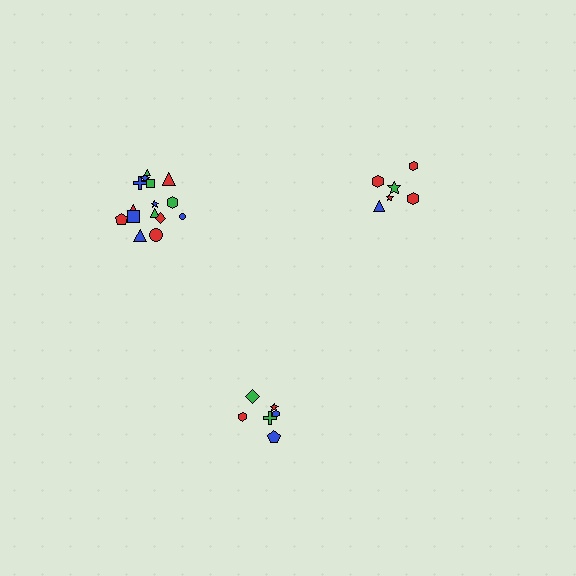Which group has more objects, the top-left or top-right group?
The top-left group.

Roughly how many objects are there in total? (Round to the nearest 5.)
Roughly 25 objects in total.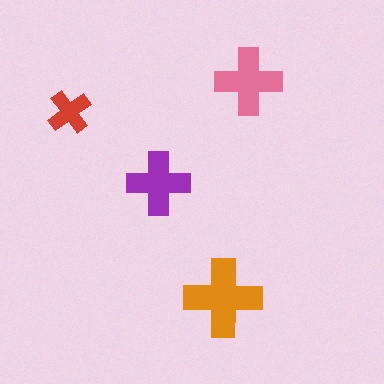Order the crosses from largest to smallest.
the orange one, the pink one, the purple one, the red one.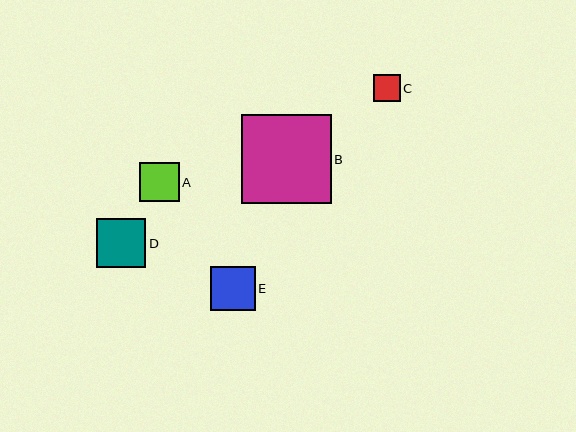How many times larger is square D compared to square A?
Square D is approximately 1.3 times the size of square A.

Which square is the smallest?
Square C is the smallest with a size of approximately 27 pixels.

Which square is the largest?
Square B is the largest with a size of approximately 89 pixels.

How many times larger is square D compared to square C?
Square D is approximately 1.9 times the size of square C.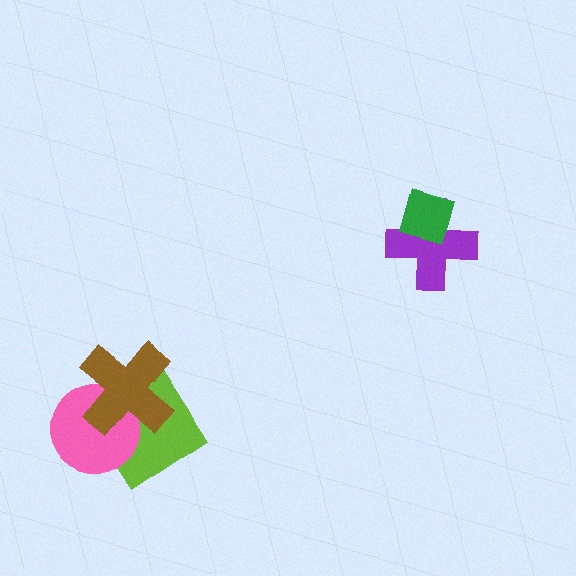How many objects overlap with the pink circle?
2 objects overlap with the pink circle.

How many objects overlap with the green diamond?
1 object overlaps with the green diamond.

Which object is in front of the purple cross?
The green diamond is in front of the purple cross.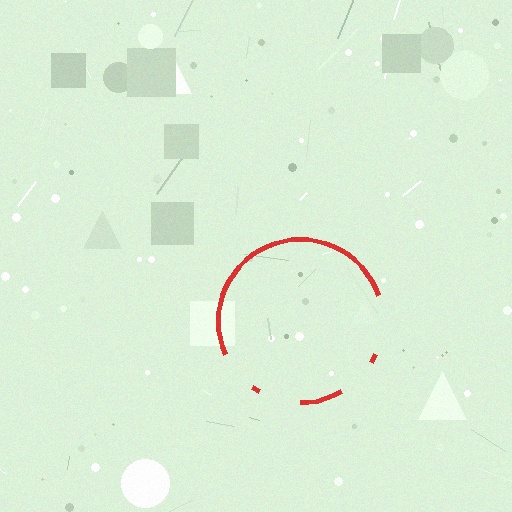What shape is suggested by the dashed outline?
The dashed outline suggests a circle.